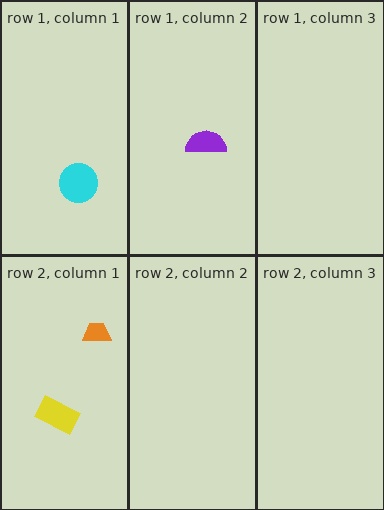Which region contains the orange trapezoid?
The row 2, column 1 region.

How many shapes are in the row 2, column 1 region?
2.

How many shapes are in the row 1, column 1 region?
1.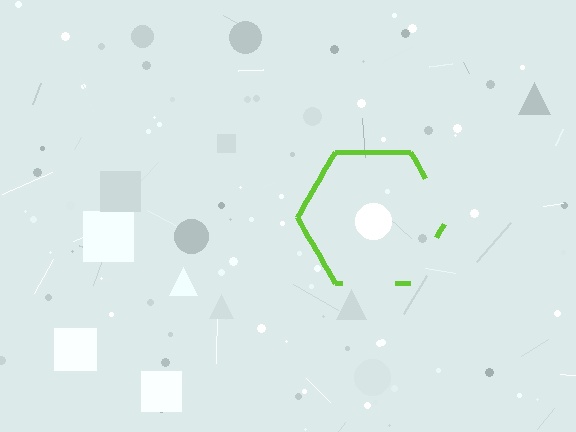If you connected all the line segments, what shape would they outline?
They would outline a hexagon.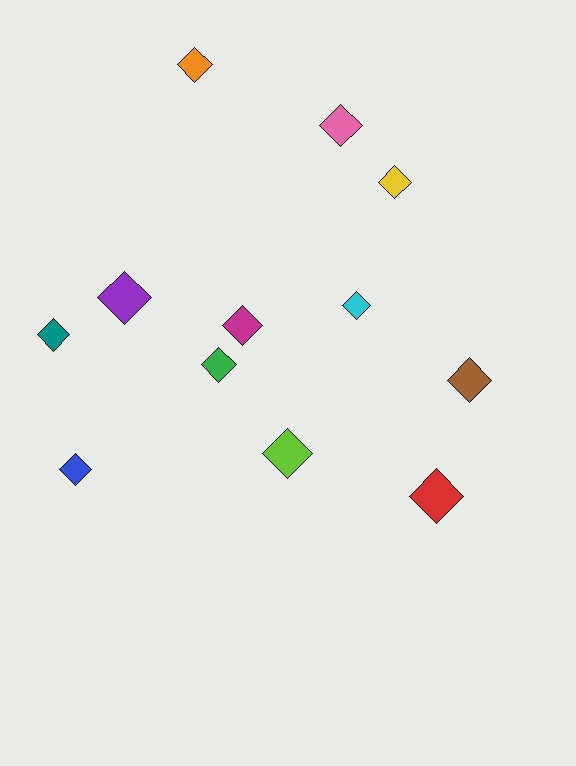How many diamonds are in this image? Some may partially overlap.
There are 12 diamonds.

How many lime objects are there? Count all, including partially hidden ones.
There is 1 lime object.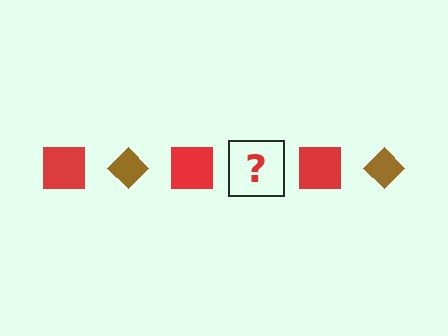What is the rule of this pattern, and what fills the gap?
The rule is that the pattern alternates between red square and brown diamond. The gap should be filled with a brown diamond.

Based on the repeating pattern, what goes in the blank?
The blank should be a brown diamond.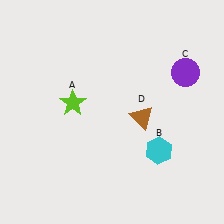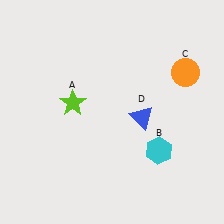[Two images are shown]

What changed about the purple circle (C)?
In Image 1, C is purple. In Image 2, it changed to orange.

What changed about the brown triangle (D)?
In Image 1, D is brown. In Image 2, it changed to blue.